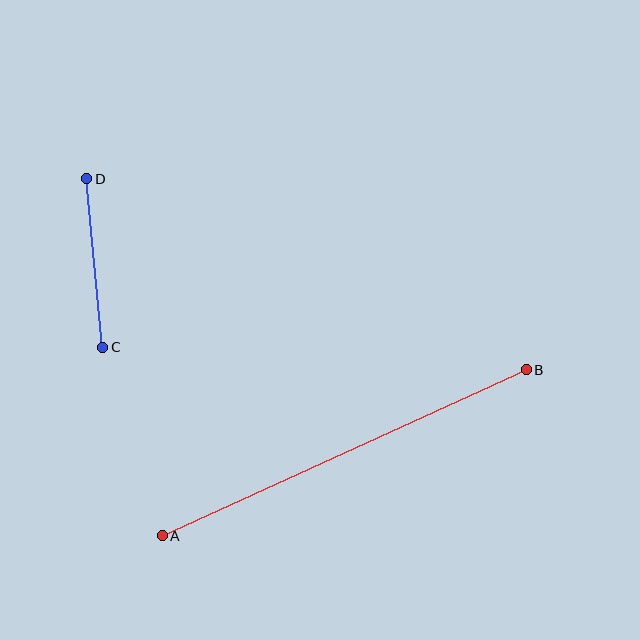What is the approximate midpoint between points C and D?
The midpoint is at approximately (95, 263) pixels.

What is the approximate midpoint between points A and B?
The midpoint is at approximately (344, 453) pixels.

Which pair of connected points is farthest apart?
Points A and B are farthest apart.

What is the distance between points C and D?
The distance is approximately 169 pixels.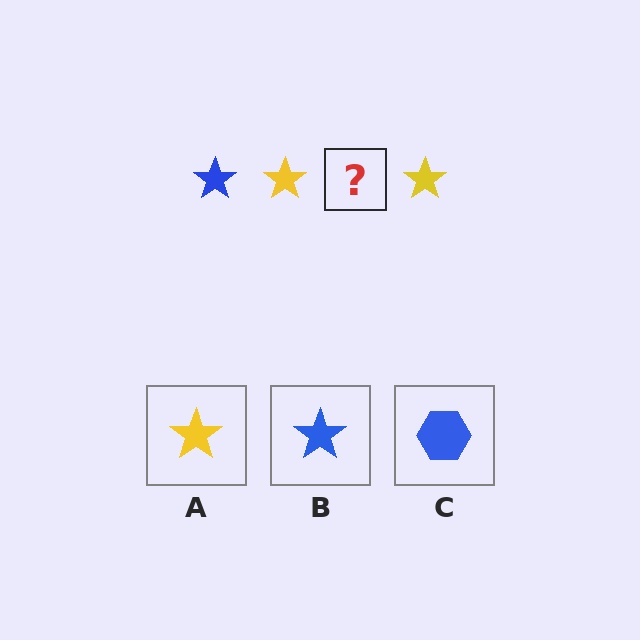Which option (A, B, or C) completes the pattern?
B.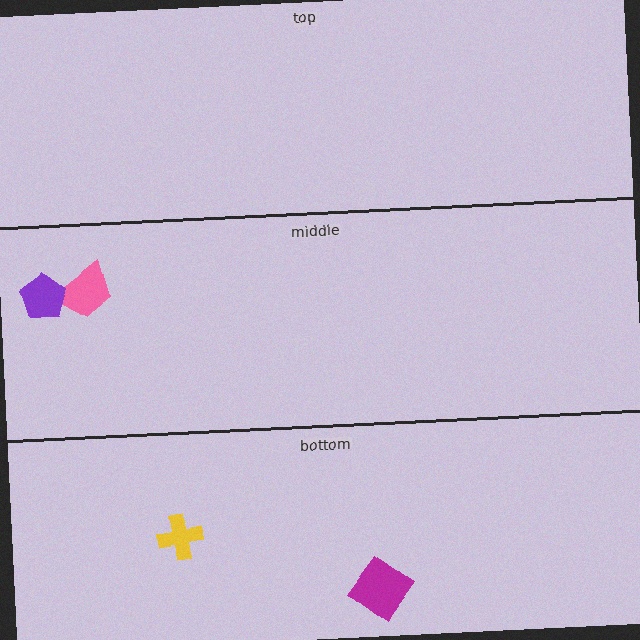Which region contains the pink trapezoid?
The middle region.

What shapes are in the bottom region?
The yellow cross, the magenta diamond.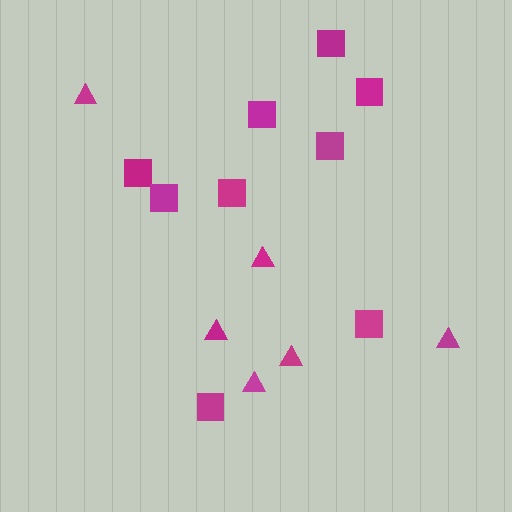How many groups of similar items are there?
There are 2 groups: one group of squares (9) and one group of triangles (6).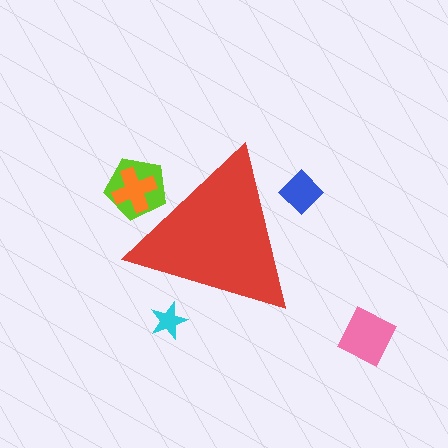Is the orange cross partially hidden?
Yes, the orange cross is partially hidden behind the red triangle.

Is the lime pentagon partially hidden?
Yes, the lime pentagon is partially hidden behind the red triangle.